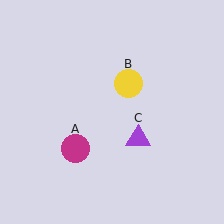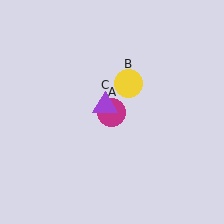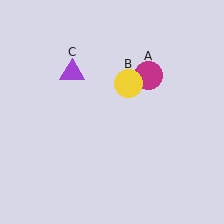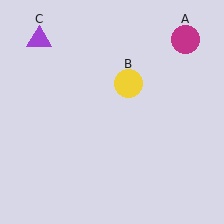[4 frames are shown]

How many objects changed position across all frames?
2 objects changed position: magenta circle (object A), purple triangle (object C).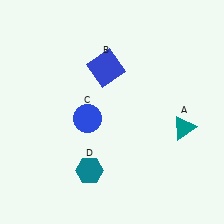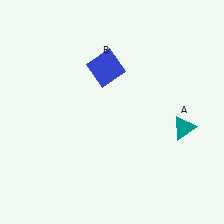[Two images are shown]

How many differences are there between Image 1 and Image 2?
There are 2 differences between the two images.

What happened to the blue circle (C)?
The blue circle (C) was removed in Image 2. It was in the bottom-left area of Image 1.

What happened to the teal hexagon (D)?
The teal hexagon (D) was removed in Image 2. It was in the bottom-left area of Image 1.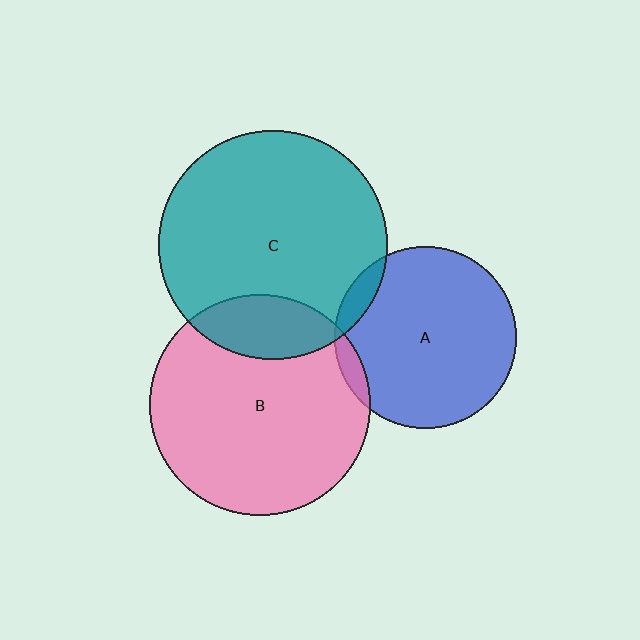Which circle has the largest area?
Circle C (teal).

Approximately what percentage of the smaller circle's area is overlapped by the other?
Approximately 5%.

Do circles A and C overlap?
Yes.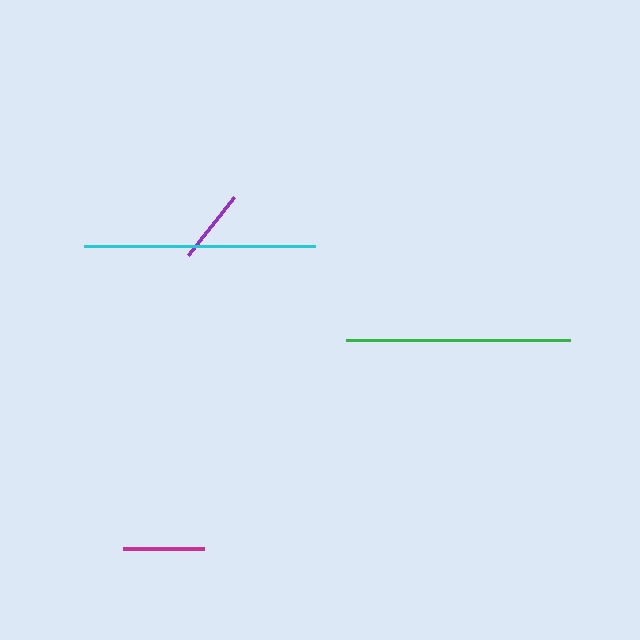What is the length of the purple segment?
The purple segment is approximately 74 pixels long.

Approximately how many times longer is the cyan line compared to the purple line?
The cyan line is approximately 3.1 times the length of the purple line.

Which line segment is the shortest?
The purple line is the shortest at approximately 74 pixels.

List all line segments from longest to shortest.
From longest to shortest: cyan, green, magenta, purple.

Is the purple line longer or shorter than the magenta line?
The magenta line is longer than the purple line.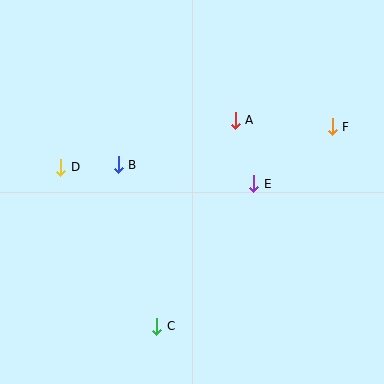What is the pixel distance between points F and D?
The distance between F and D is 275 pixels.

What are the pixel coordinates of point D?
Point D is at (61, 167).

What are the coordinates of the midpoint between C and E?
The midpoint between C and E is at (205, 255).